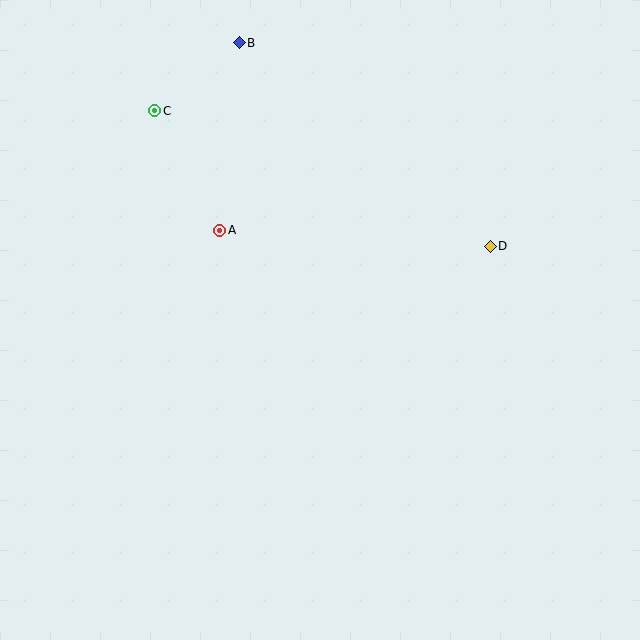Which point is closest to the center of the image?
Point A at (220, 230) is closest to the center.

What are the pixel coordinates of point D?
Point D is at (490, 246).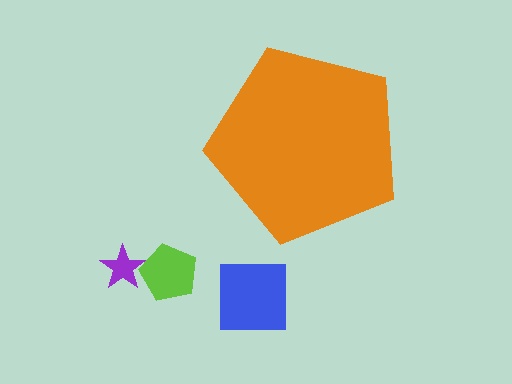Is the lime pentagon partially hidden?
No, the lime pentagon is fully visible.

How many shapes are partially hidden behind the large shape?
0 shapes are partially hidden.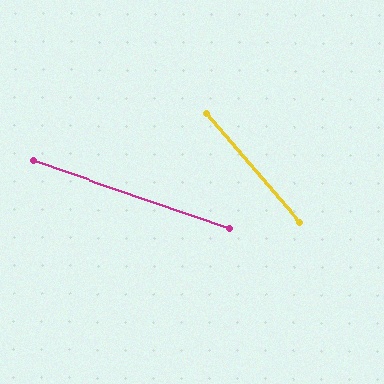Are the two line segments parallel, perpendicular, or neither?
Neither parallel nor perpendicular — they differ by about 30°.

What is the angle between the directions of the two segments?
Approximately 30 degrees.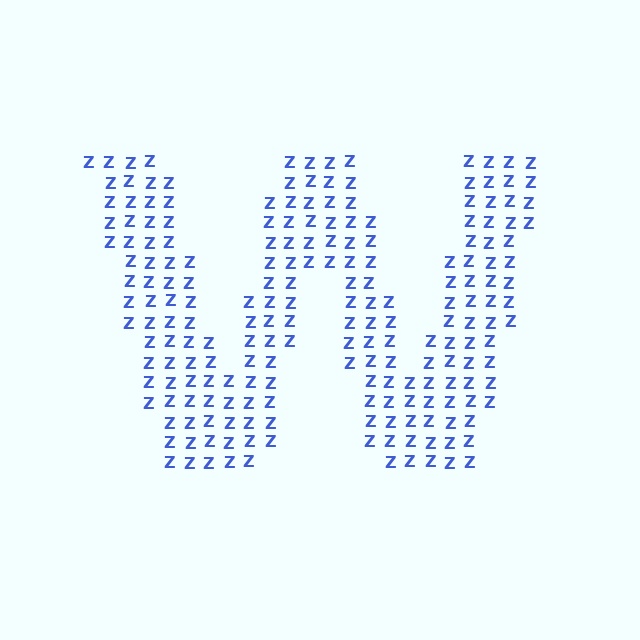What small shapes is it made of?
It is made of small letter Z's.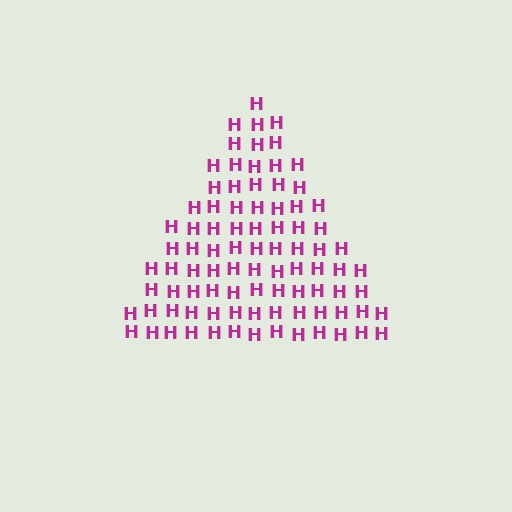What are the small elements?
The small elements are letter H's.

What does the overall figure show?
The overall figure shows a triangle.